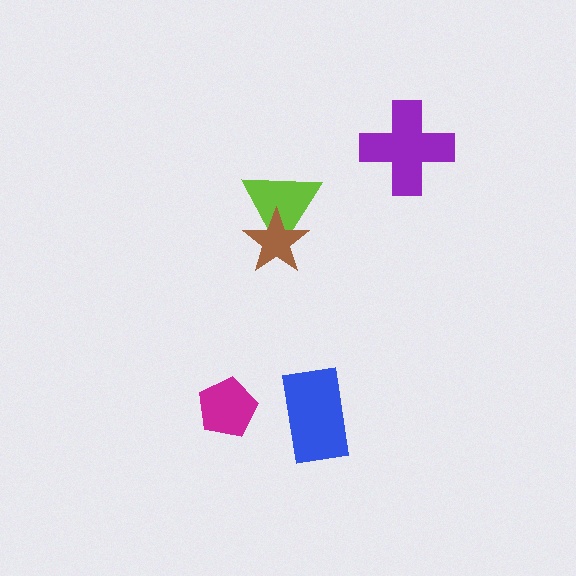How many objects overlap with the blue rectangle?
0 objects overlap with the blue rectangle.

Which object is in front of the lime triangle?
The brown star is in front of the lime triangle.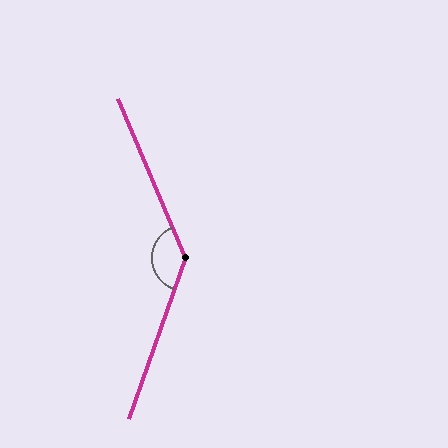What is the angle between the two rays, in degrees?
Approximately 138 degrees.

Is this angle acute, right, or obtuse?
It is obtuse.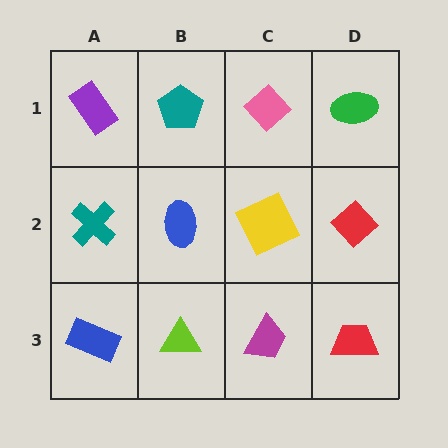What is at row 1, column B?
A teal pentagon.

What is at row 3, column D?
A red trapezoid.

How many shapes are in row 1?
4 shapes.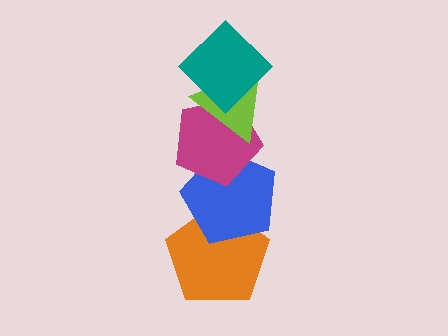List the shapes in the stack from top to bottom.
From top to bottom: the teal diamond, the lime triangle, the magenta pentagon, the blue pentagon, the orange pentagon.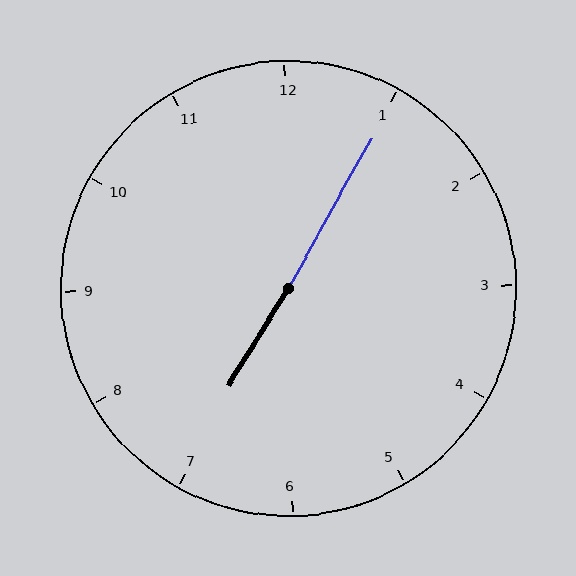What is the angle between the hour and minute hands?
Approximately 178 degrees.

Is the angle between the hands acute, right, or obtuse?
It is obtuse.